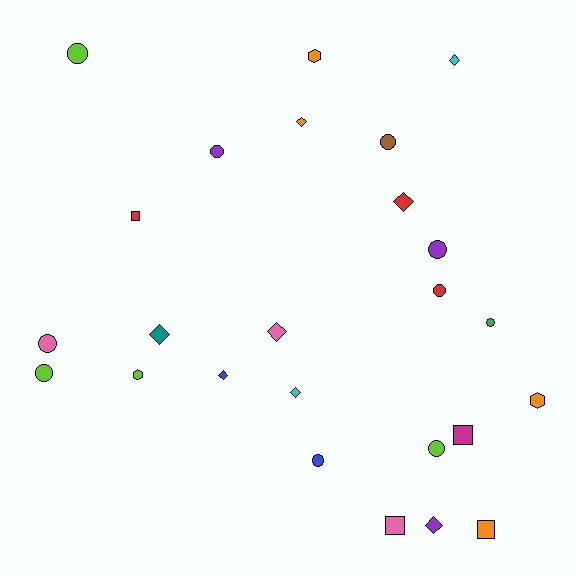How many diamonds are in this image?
There are 8 diamonds.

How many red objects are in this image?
There are 3 red objects.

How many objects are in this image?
There are 25 objects.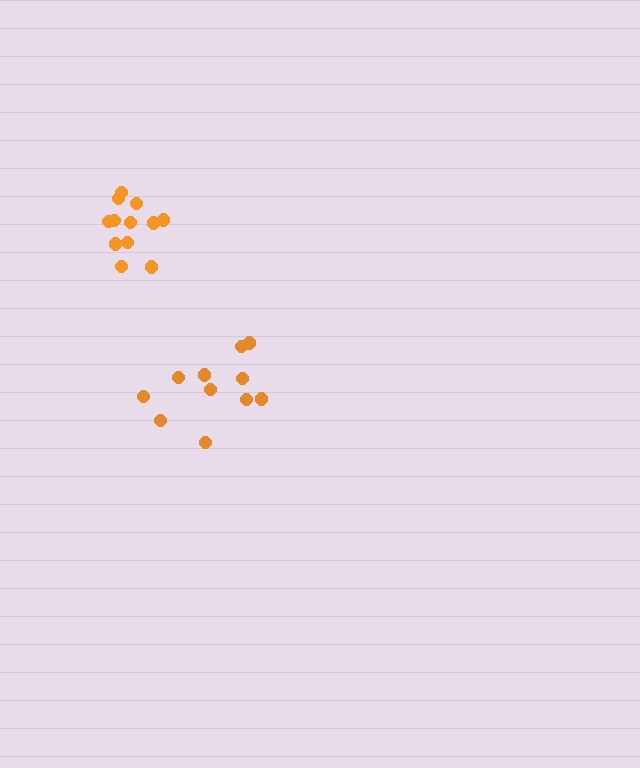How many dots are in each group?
Group 1: 12 dots, Group 2: 11 dots (23 total).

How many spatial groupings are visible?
There are 2 spatial groupings.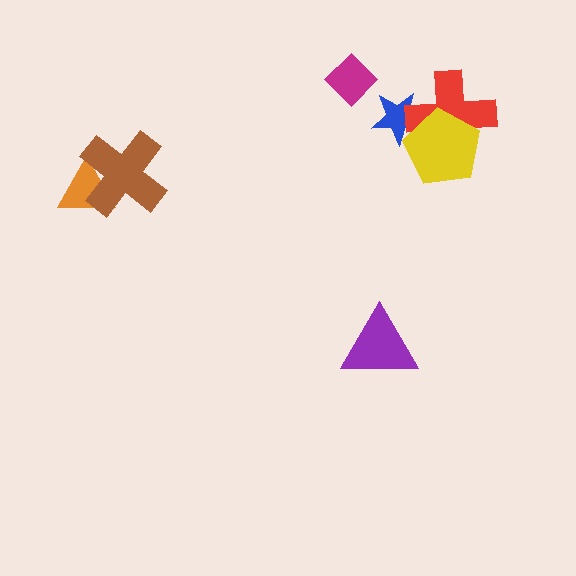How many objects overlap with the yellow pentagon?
2 objects overlap with the yellow pentagon.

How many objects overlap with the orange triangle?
1 object overlaps with the orange triangle.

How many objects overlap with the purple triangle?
0 objects overlap with the purple triangle.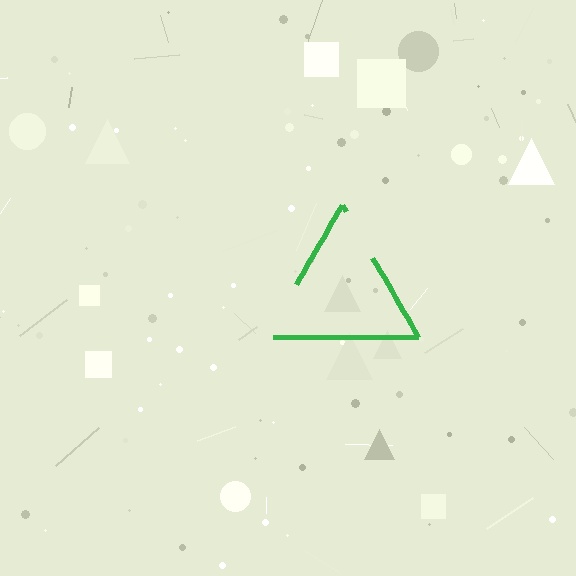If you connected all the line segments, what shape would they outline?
They would outline a triangle.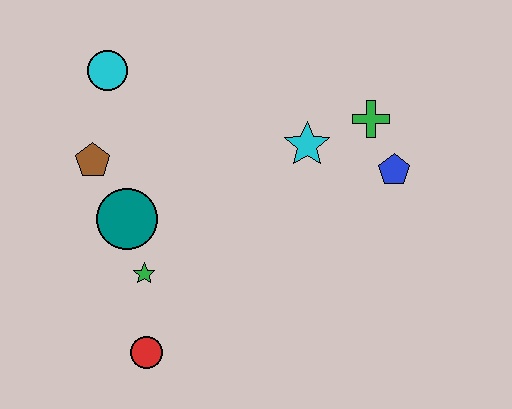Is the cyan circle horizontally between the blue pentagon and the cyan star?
No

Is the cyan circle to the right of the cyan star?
No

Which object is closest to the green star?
The teal circle is closest to the green star.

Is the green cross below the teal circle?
No